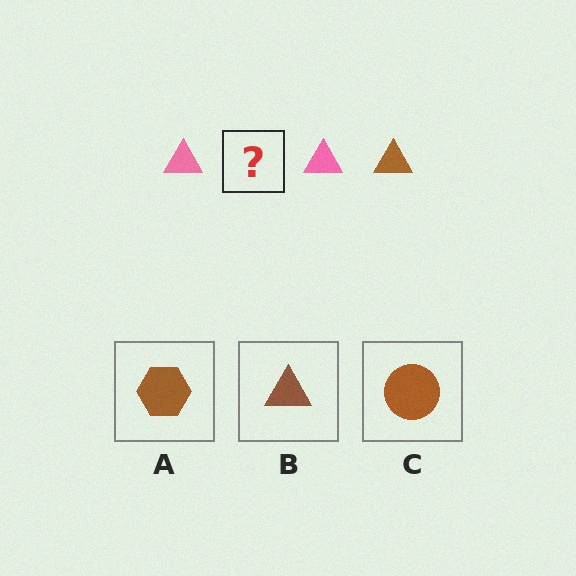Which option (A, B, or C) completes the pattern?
B.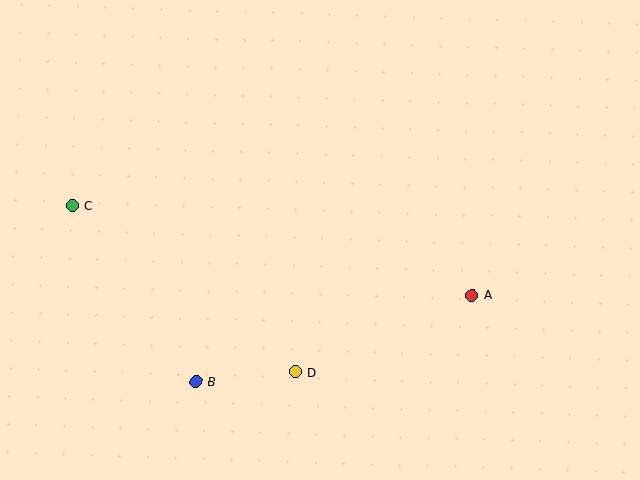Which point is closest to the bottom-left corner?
Point B is closest to the bottom-left corner.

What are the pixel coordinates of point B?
Point B is at (196, 382).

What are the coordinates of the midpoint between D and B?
The midpoint between D and B is at (245, 377).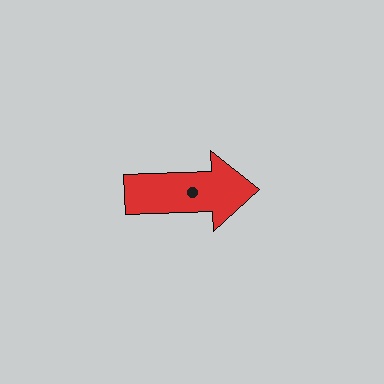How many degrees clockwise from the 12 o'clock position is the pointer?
Approximately 88 degrees.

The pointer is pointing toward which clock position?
Roughly 3 o'clock.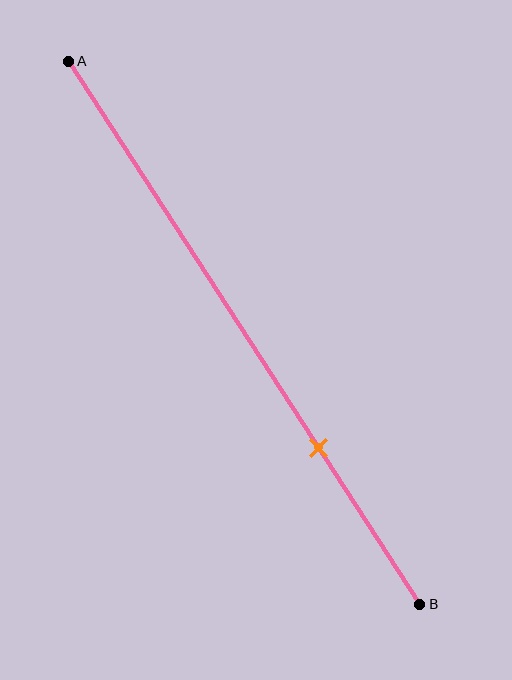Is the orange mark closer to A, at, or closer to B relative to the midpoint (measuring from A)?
The orange mark is closer to point B than the midpoint of segment AB.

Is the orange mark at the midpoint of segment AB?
No, the mark is at about 70% from A, not at the 50% midpoint.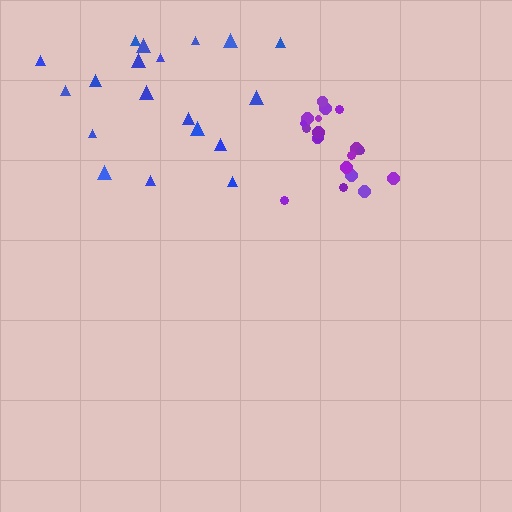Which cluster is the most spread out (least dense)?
Blue.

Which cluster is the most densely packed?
Purple.